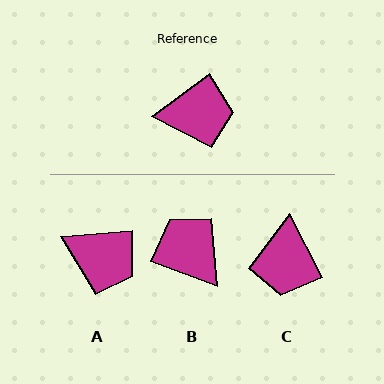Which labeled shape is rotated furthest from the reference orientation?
B, about 123 degrees away.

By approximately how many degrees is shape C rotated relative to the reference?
Approximately 99 degrees clockwise.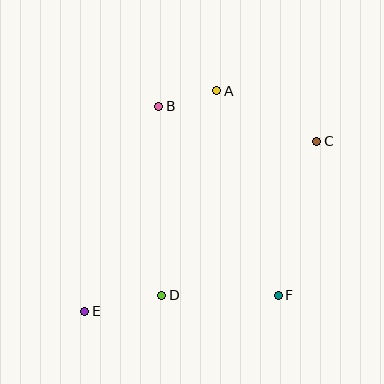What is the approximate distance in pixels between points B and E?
The distance between B and E is approximately 218 pixels.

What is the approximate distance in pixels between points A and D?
The distance between A and D is approximately 212 pixels.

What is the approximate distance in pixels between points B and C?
The distance between B and C is approximately 162 pixels.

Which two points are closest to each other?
Points A and B are closest to each other.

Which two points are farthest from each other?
Points C and E are farthest from each other.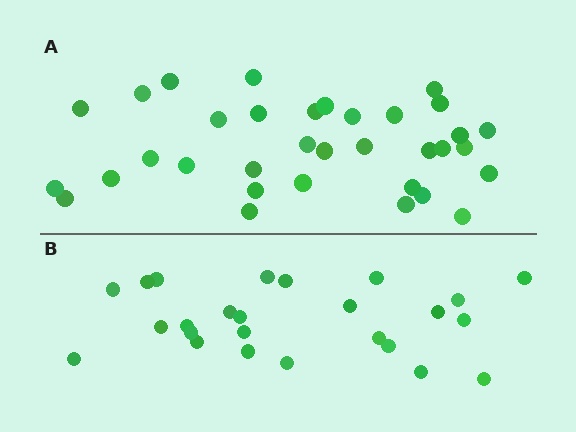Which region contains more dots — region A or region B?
Region A (the top region) has more dots.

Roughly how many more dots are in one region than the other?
Region A has roughly 8 or so more dots than region B.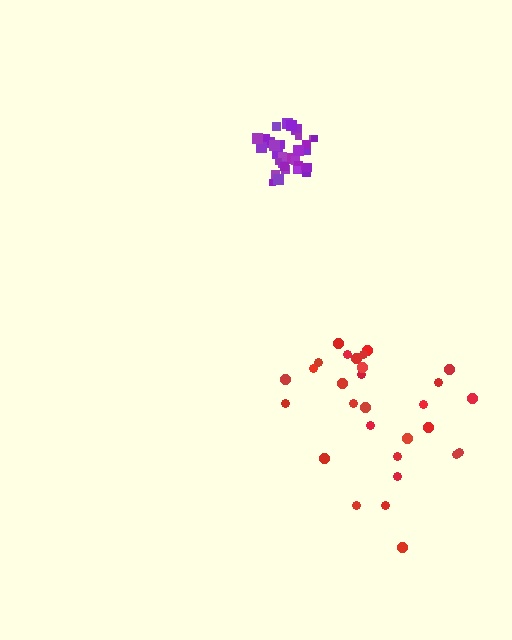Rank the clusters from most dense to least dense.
purple, red.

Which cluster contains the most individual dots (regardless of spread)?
Purple (33).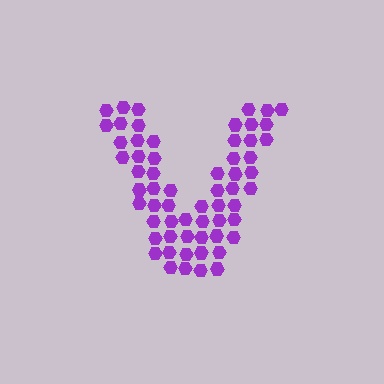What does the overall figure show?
The overall figure shows the letter V.